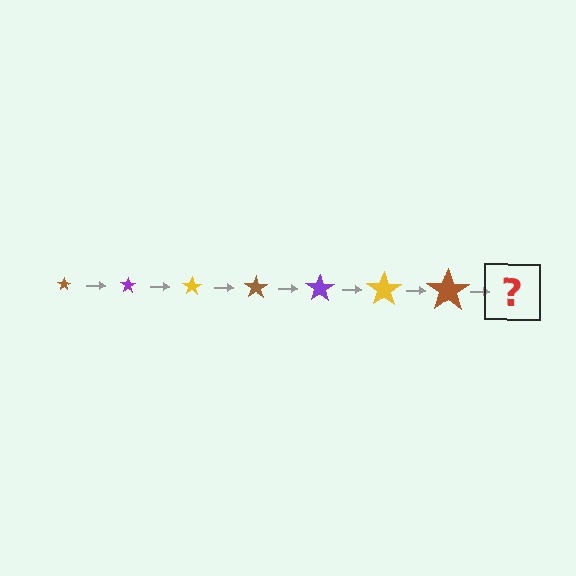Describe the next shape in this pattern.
It should be a purple star, larger than the previous one.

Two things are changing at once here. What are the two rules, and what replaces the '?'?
The two rules are that the star grows larger each step and the color cycles through brown, purple, and yellow. The '?' should be a purple star, larger than the previous one.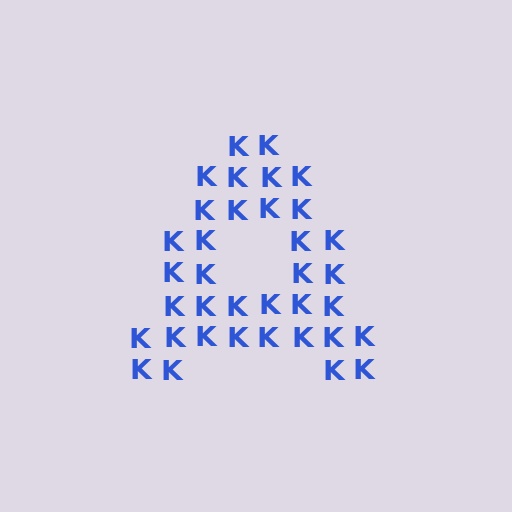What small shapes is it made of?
It is made of small letter K's.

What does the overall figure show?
The overall figure shows the letter A.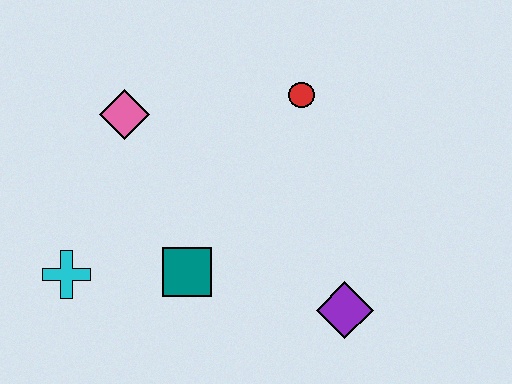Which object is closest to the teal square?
The cyan cross is closest to the teal square.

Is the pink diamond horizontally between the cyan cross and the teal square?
Yes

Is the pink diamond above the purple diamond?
Yes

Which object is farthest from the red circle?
The cyan cross is farthest from the red circle.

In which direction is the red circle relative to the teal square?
The red circle is above the teal square.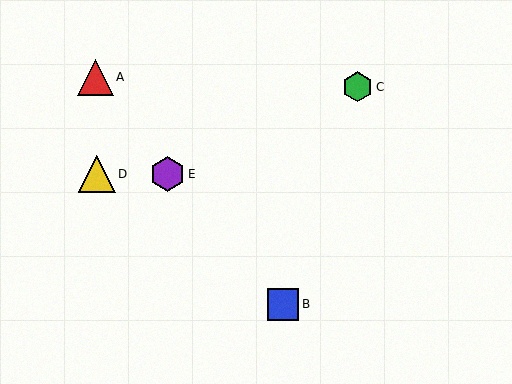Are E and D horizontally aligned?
Yes, both are at y≈174.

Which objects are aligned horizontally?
Objects D, E are aligned horizontally.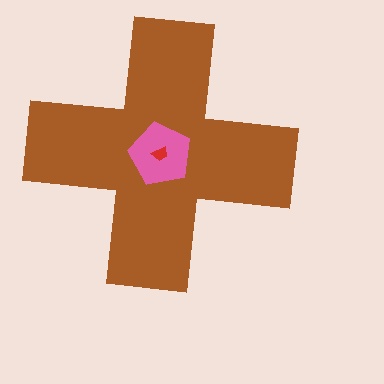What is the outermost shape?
The brown cross.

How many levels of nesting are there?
3.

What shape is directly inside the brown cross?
The pink pentagon.